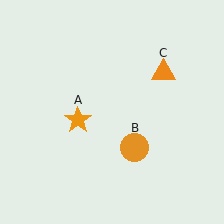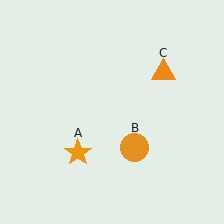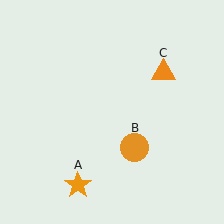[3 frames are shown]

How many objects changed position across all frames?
1 object changed position: orange star (object A).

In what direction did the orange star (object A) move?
The orange star (object A) moved down.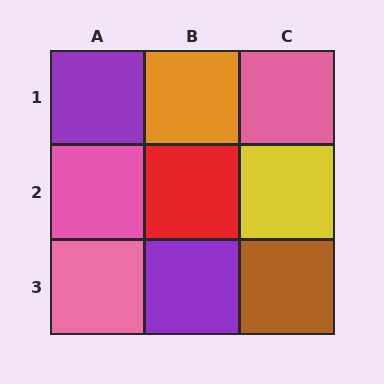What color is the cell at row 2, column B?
Red.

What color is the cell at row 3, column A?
Pink.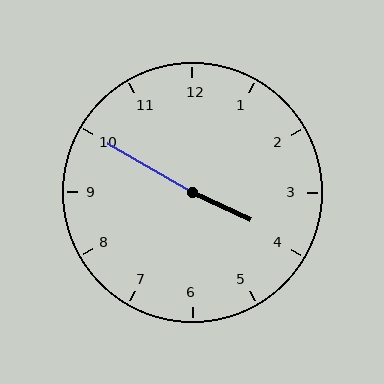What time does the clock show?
3:50.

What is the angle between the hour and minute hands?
Approximately 175 degrees.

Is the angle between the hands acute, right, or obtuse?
It is obtuse.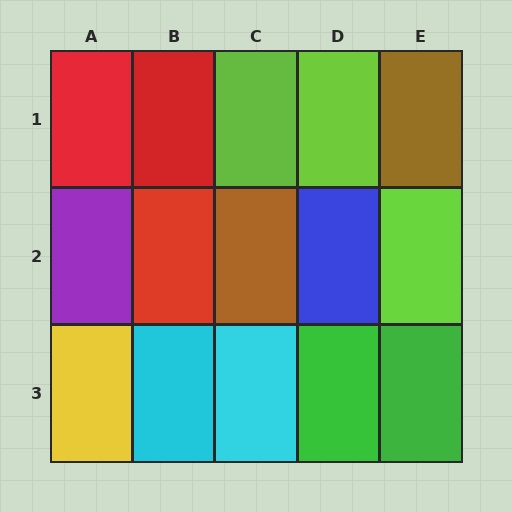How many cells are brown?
2 cells are brown.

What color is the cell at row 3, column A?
Yellow.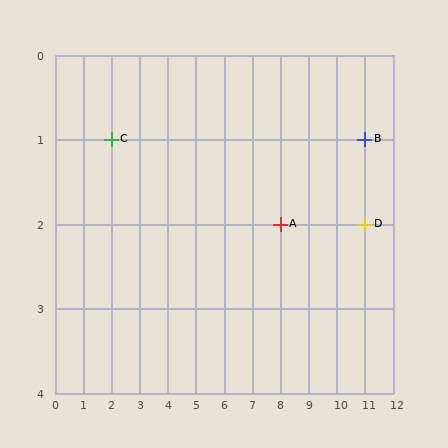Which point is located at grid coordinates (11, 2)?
Point D is at (11, 2).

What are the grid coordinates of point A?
Point A is at grid coordinates (8, 2).